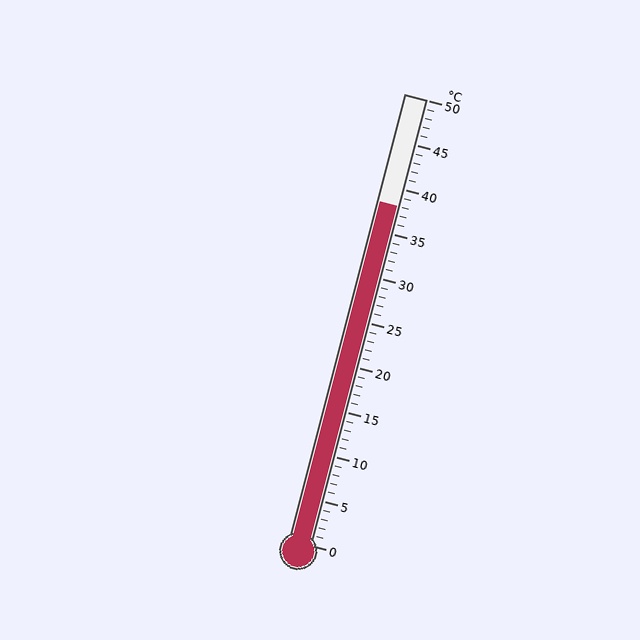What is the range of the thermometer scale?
The thermometer scale ranges from 0°C to 50°C.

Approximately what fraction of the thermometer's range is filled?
The thermometer is filled to approximately 75% of its range.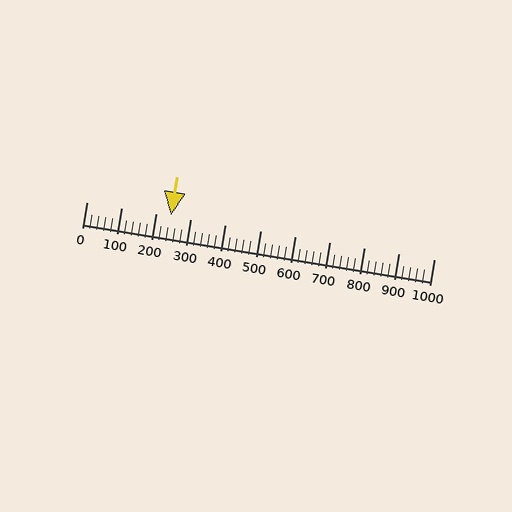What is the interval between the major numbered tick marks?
The major tick marks are spaced 100 units apart.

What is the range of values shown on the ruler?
The ruler shows values from 0 to 1000.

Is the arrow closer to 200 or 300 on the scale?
The arrow is closer to 200.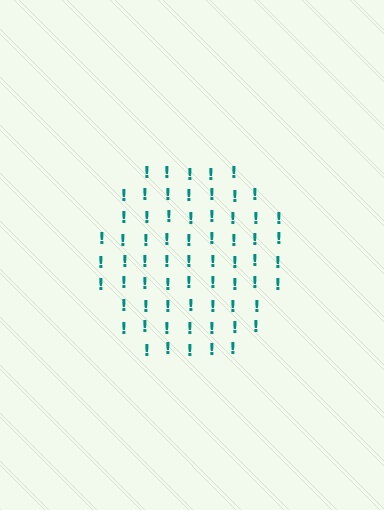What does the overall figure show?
The overall figure shows a hexagon.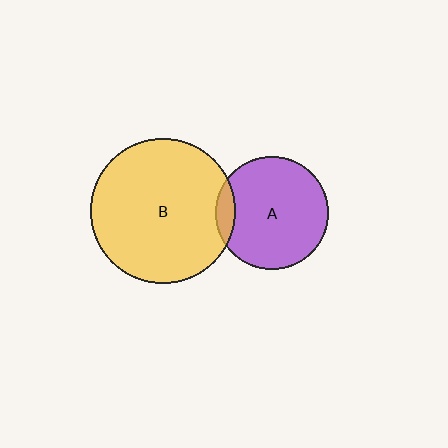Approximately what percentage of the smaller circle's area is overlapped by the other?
Approximately 10%.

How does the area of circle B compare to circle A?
Approximately 1.6 times.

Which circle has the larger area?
Circle B (yellow).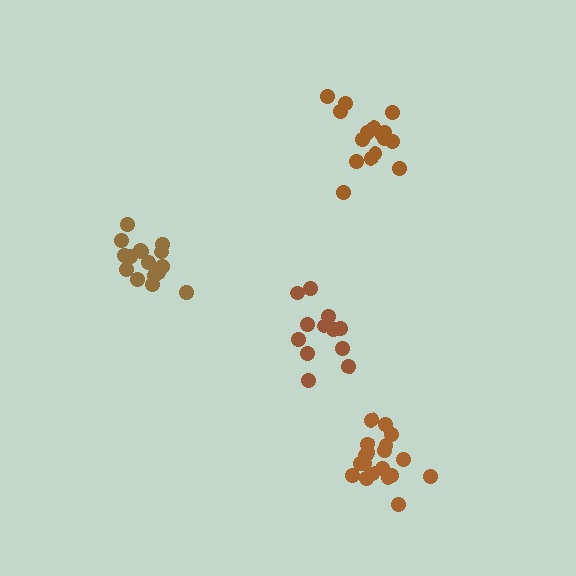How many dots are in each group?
Group 1: 13 dots, Group 2: 19 dots, Group 3: 16 dots, Group 4: 17 dots (65 total).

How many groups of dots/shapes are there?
There are 4 groups.